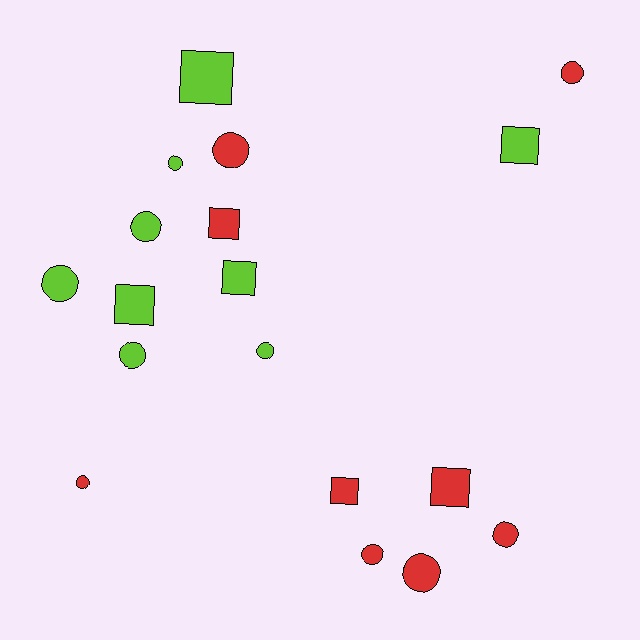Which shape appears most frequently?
Circle, with 11 objects.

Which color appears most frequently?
Lime, with 9 objects.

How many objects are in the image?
There are 18 objects.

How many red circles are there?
There are 6 red circles.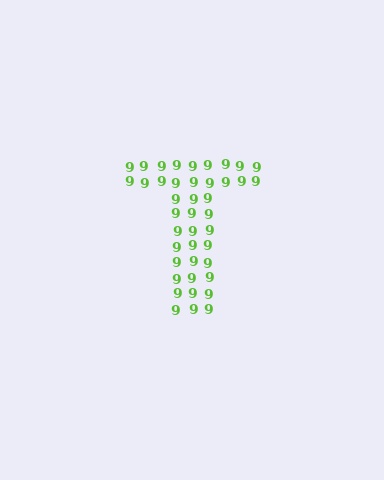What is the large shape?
The large shape is the letter T.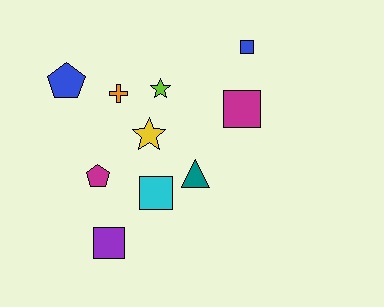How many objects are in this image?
There are 10 objects.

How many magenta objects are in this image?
There are 2 magenta objects.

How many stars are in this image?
There are 2 stars.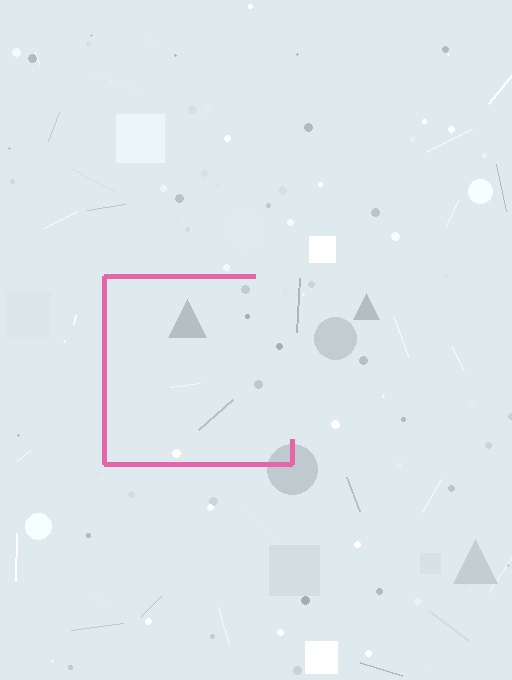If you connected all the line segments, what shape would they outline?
They would outline a square.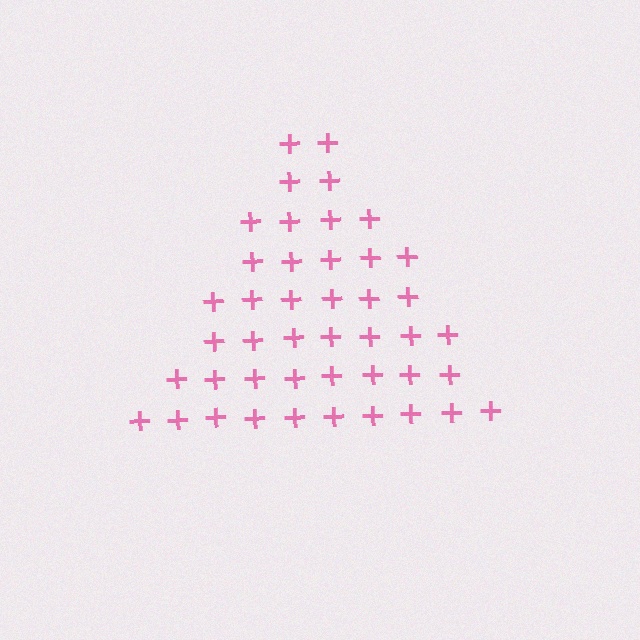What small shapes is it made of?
It is made of small plus signs.